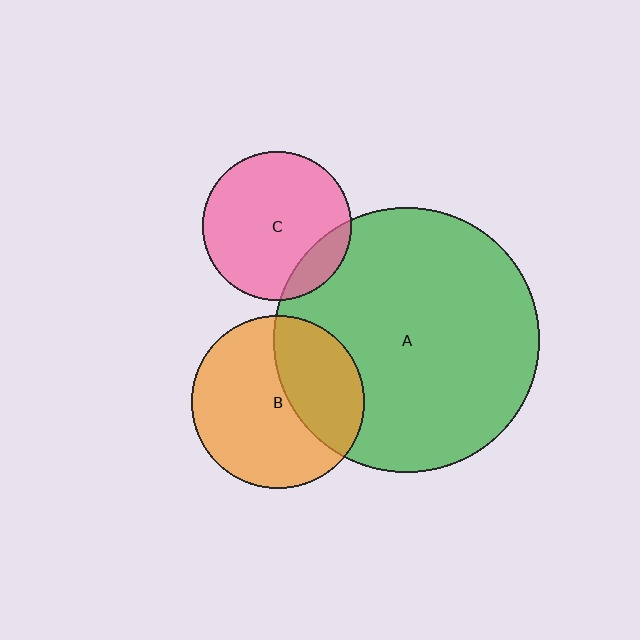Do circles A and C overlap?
Yes.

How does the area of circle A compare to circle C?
Approximately 3.2 times.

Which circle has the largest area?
Circle A (green).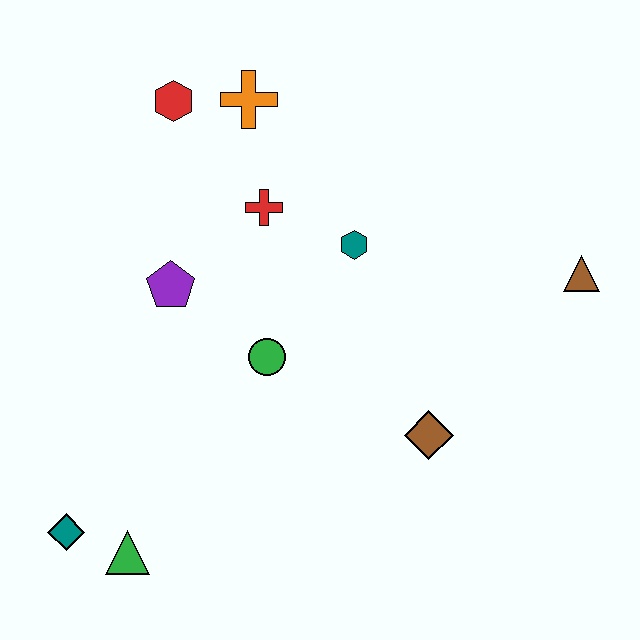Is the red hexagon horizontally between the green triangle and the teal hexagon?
Yes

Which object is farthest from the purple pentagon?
The brown triangle is farthest from the purple pentagon.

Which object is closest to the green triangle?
The teal diamond is closest to the green triangle.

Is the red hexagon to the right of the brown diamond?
No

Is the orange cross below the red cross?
No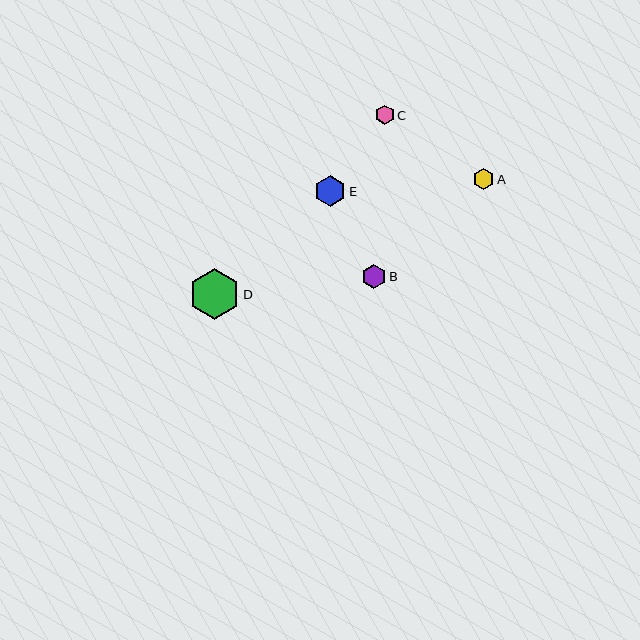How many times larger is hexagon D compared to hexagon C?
Hexagon D is approximately 2.6 times the size of hexagon C.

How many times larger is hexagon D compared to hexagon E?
Hexagon D is approximately 1.6 times the size of hexagon E.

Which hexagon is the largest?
Hexagon D is the largest with a size of approximately 50 pixels.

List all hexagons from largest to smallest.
From largest to smallest: D, E, B, A, C.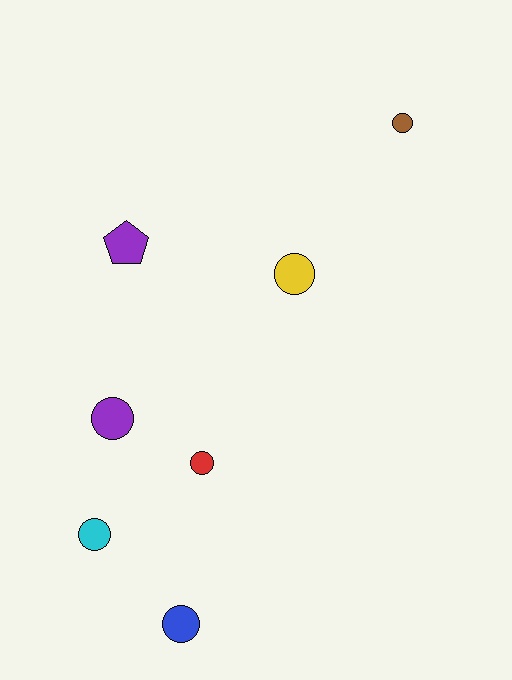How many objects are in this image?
There are 7 objects.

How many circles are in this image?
There are 6 circles.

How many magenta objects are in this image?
There are no magenta objects.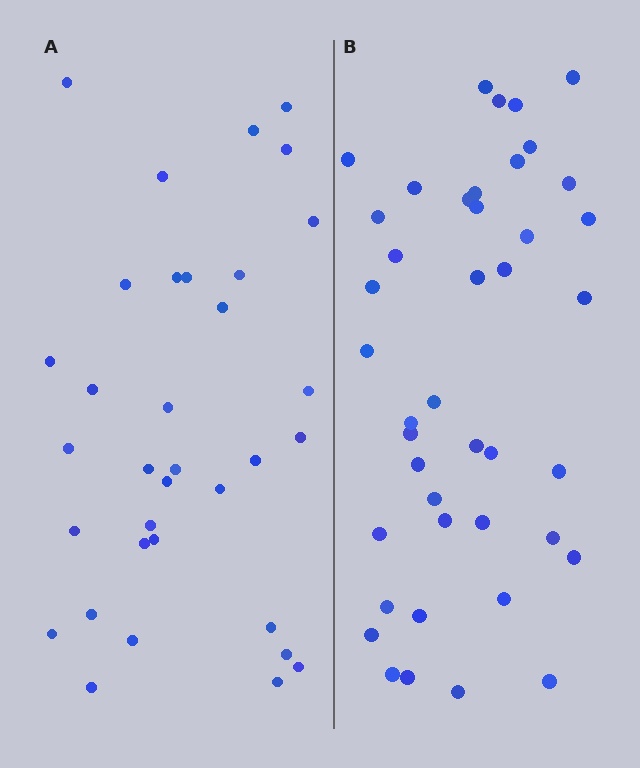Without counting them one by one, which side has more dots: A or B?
Region B (the right region) has more dots.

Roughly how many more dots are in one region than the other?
Region B has roughly 8 or so more dots than region A.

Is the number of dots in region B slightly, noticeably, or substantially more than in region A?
Region B has only slightly more — the two regions are fairly close. The ratio is roughly 1.2 to 1.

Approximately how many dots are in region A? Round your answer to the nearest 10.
About 30 dots. (The exact count is 34, which rounds to 30.)